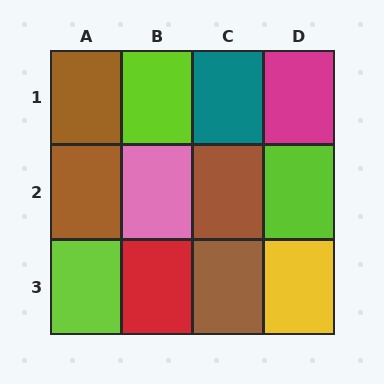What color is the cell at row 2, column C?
Brown.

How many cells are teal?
1 cell is teal.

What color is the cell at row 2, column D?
Lime.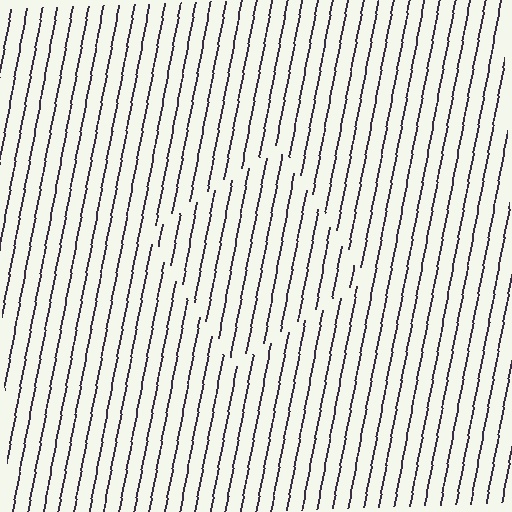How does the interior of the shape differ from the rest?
The interior of the shape contains the same grating, shifted by half a period — the contour is defined by the phase discontinuity where line-ends from the inner and outer gratings abut.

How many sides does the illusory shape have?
4 sides — the line-ends trace a square.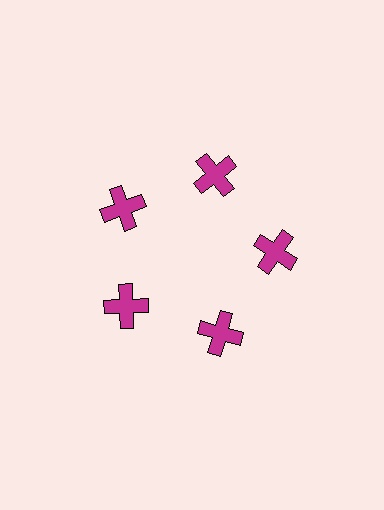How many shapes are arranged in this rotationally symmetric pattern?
There are 5 shapes, arranged in 5 groups of 1.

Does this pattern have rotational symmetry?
Yes, this pattern has 5-fold rotational symmetry. It looks the same after rotating 72 degrees around the center.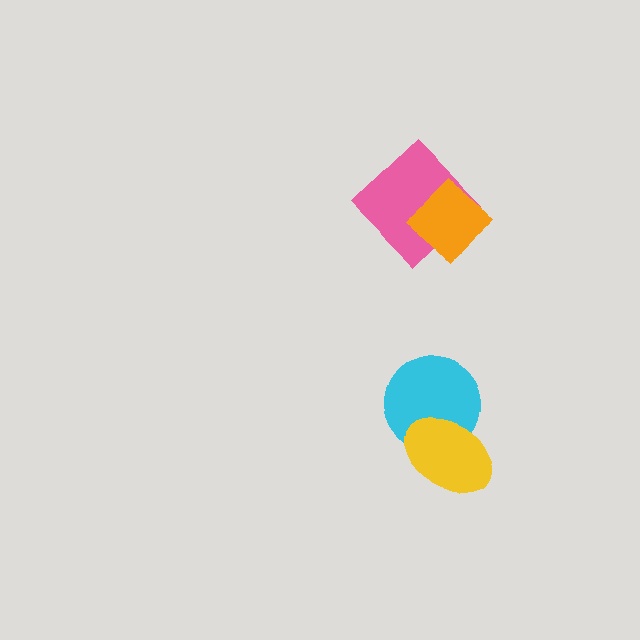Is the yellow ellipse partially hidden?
No, no other shape covers it.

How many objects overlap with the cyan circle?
1 object overlaps with the cyan circle.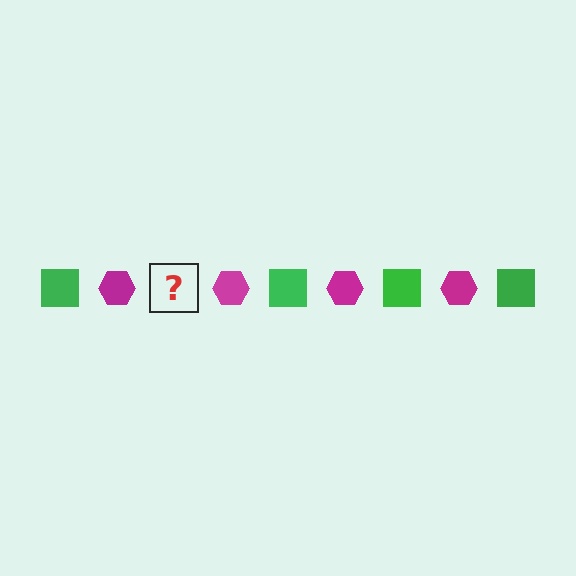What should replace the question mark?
The question mark should be replaced with a green square.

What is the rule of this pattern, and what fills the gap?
The rule is that the pattern alternates between green square and magenta hexagon. The gap should be filled with a green square.